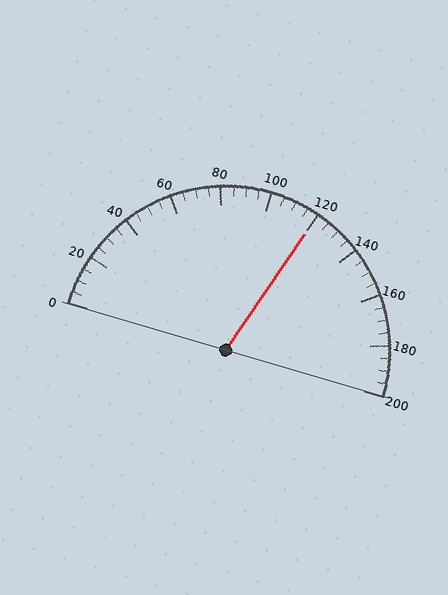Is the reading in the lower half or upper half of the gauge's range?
The reading is in the upper half of the range (0 to 200).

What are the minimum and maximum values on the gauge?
The gauge ranges from 0 to 200.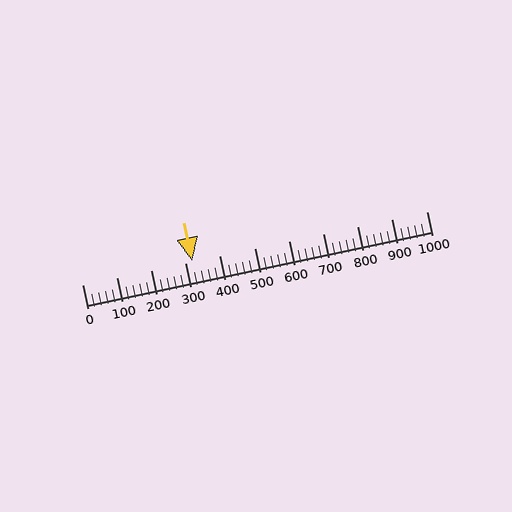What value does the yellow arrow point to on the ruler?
The yellow arrow points to approximately 319.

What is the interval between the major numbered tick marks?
The major tick marks are spaced 100 units apart.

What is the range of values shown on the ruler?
The ruler shows values from 0 to 1000.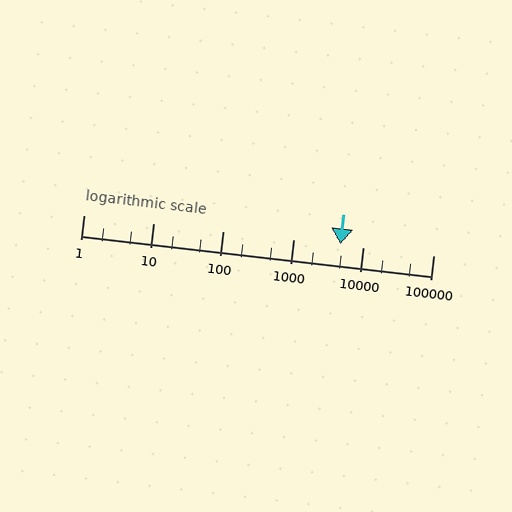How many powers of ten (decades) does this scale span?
The scale spans 5 decades, from 1 to 100000.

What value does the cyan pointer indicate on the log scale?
The pointer indicates approximately 4700.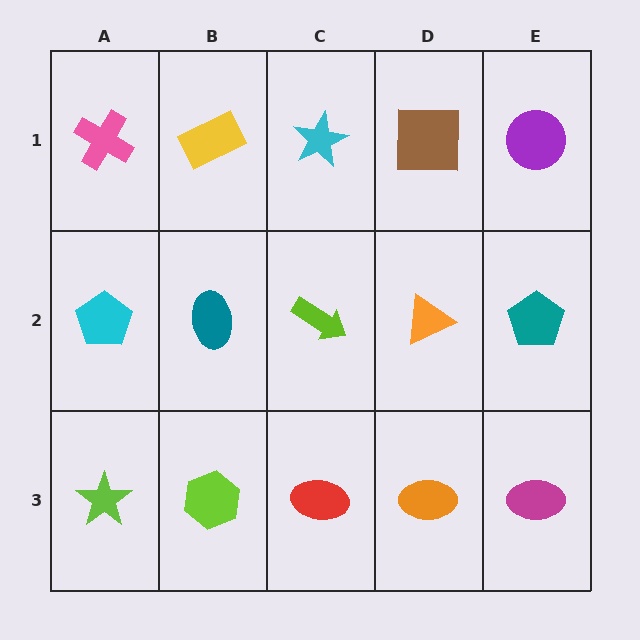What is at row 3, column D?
An orange ellipse.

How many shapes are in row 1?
5 shapes.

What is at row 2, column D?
An orange triangle.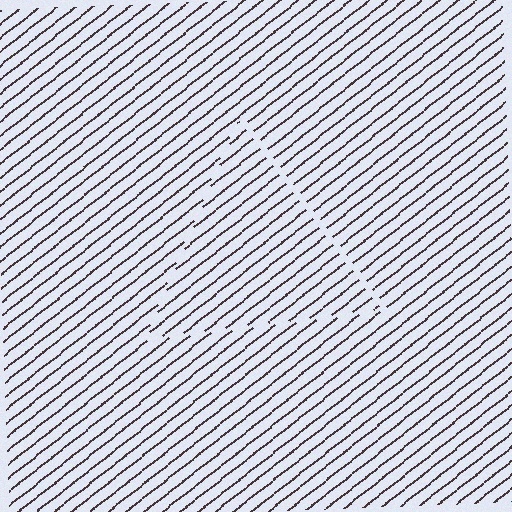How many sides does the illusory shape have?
3 sides — the line-ends trace a triangle.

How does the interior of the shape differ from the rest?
The interior of the shape contains the same grating, shifted by half a period — the contour is defined by the phase discontinuity where line-ends from the inner and outer gratings abut.